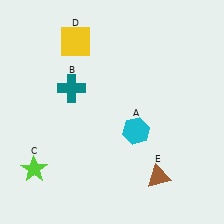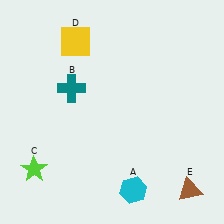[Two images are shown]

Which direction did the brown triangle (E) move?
The brown triangle (E) moved right.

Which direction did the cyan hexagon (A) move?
The cyan hexagon (A) moved down.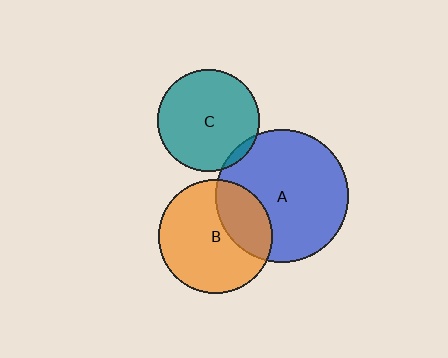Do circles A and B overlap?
Yes.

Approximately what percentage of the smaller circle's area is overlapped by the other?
Approximately 30%.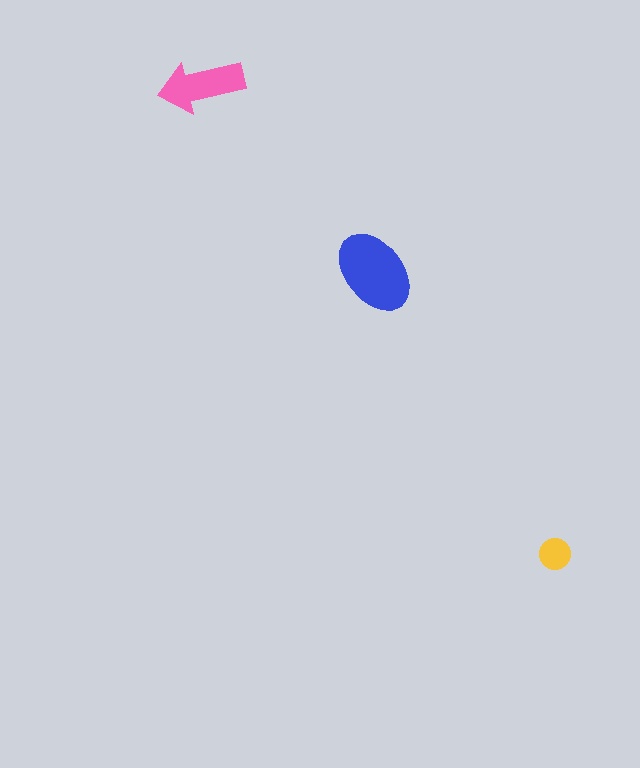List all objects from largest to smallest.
The blue ellipse, the pink arrow, the yellow circle.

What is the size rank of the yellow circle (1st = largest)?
3rd.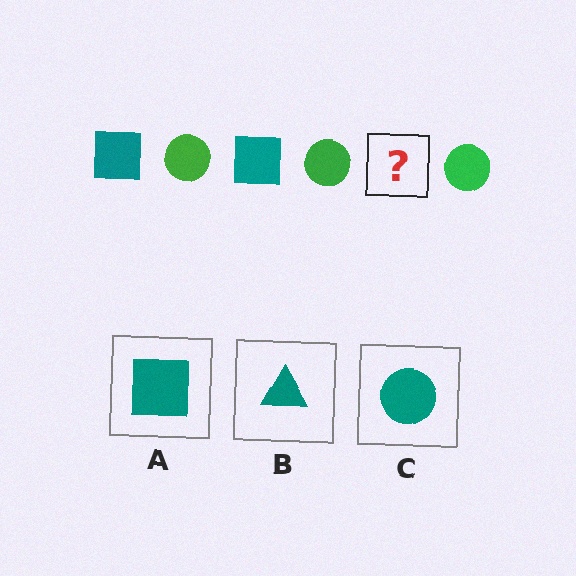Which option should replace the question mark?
Option A.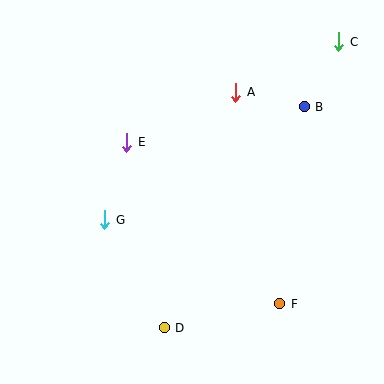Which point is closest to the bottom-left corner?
Point D is closest to the bottom-left corner.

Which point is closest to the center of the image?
Point E at (127, 143) is closest to the center.